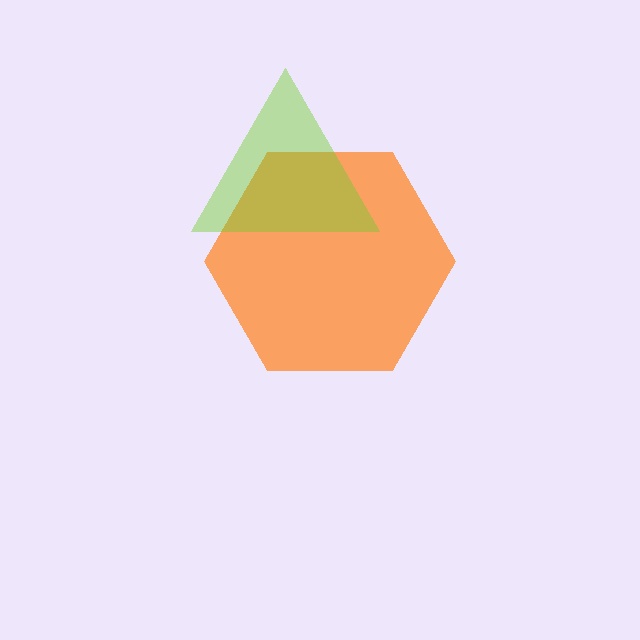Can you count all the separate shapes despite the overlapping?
Yes, there are 2 separate shapes.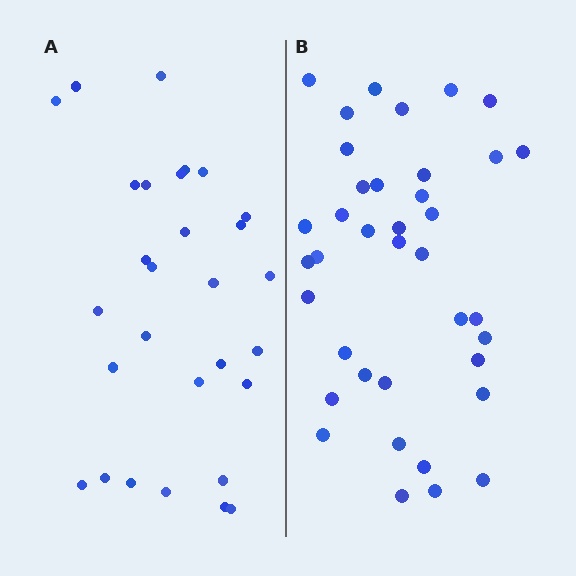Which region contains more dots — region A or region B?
Region B (the right region) has more dots.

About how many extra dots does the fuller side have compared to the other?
Region B has roughly 8 or so more dots than region A.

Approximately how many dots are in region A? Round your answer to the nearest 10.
About 30 dots. (The exact count is 29, which rounds to 30.)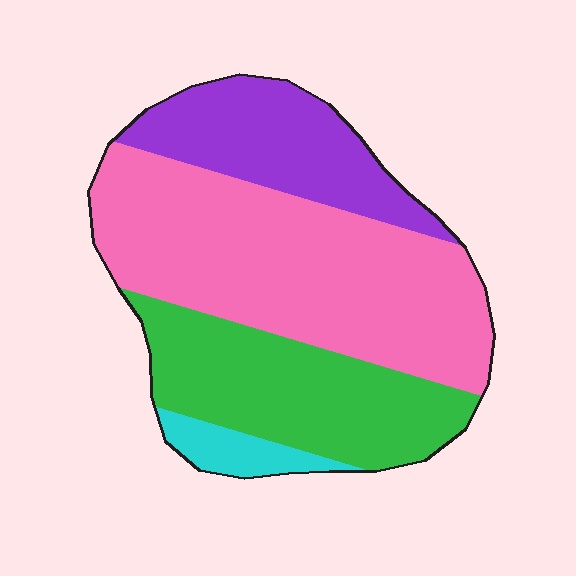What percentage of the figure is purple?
Purple takes up between a sixth and a third of the figure.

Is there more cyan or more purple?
Purple.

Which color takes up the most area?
Pink, at roughly 45%.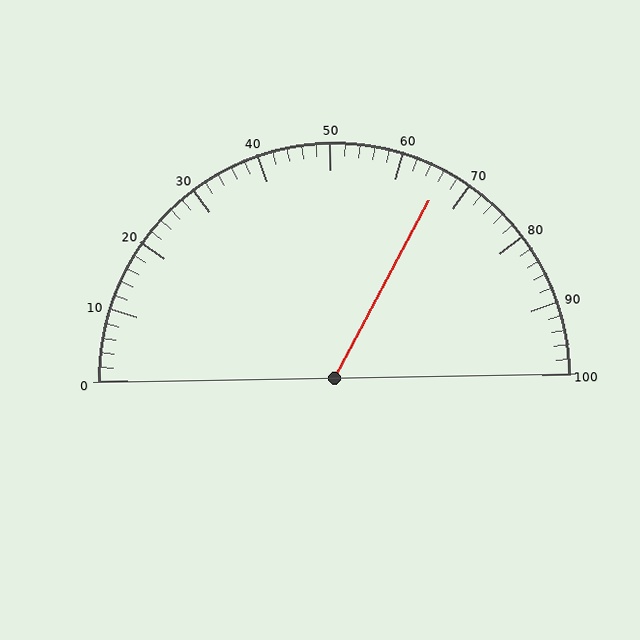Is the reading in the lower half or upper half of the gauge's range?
The reading is in the upper half of the range (0 to 100).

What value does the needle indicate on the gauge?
The needle indicates approximately 66.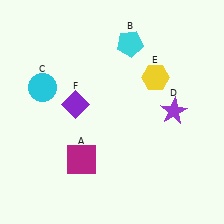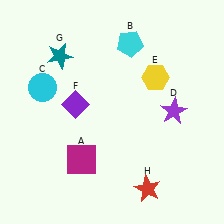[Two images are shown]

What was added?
A teal star (G), a red star (H) were added in Image 2.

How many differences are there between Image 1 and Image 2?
There are 2 differences between the two images.